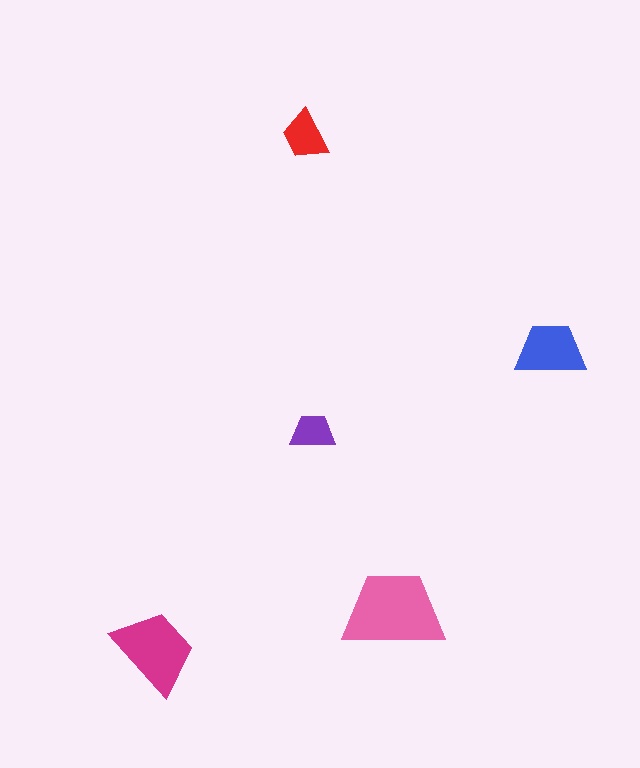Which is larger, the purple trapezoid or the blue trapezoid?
The blue one.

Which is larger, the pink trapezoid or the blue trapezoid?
The pink one.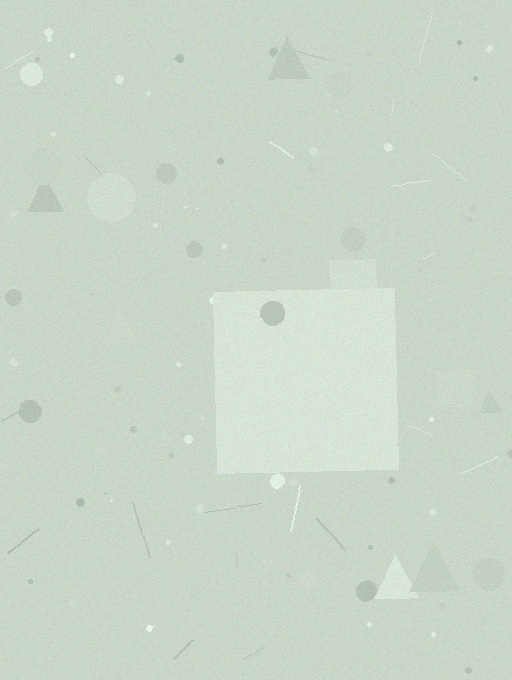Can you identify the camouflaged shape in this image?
The camouflaged shape is a square.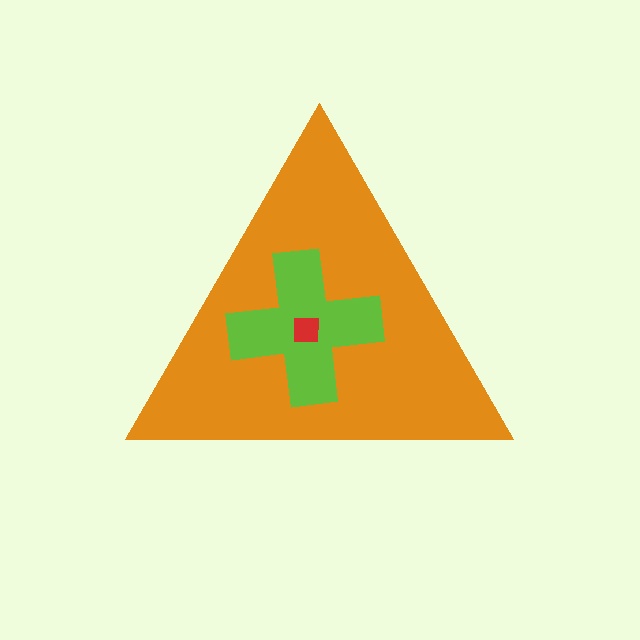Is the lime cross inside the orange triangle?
Yes.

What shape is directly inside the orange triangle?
The lime cross.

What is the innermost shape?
The red square.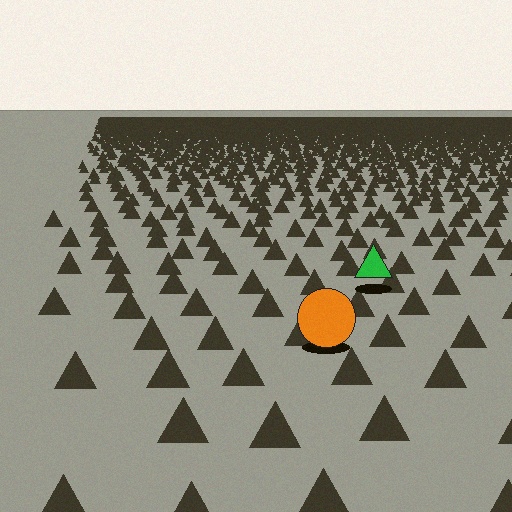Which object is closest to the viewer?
The orange circle is closest. The texture marks near it are larger and more spread out.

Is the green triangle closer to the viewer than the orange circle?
No. The orange circle is closer — you can tell from the texture gradient: the ground texture is coarser near it.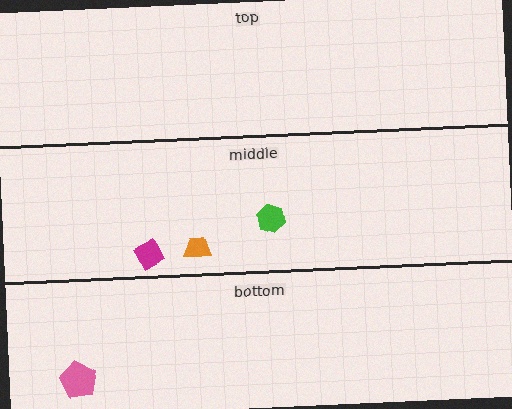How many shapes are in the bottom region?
1.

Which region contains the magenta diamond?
The middle region.